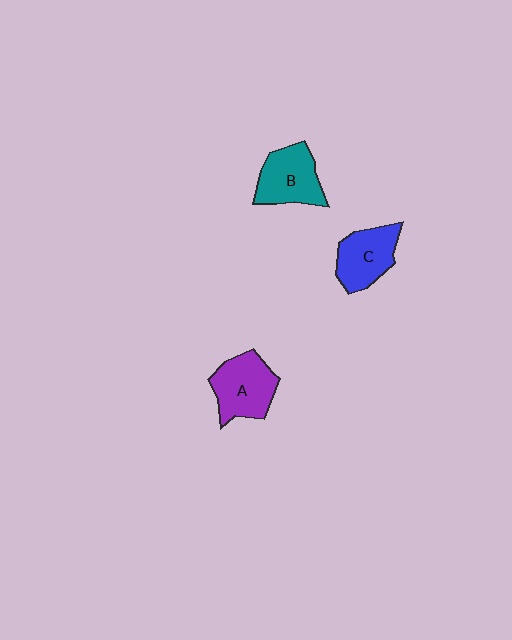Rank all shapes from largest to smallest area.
From largest to smallest: A (purple), B (teal), C (blue).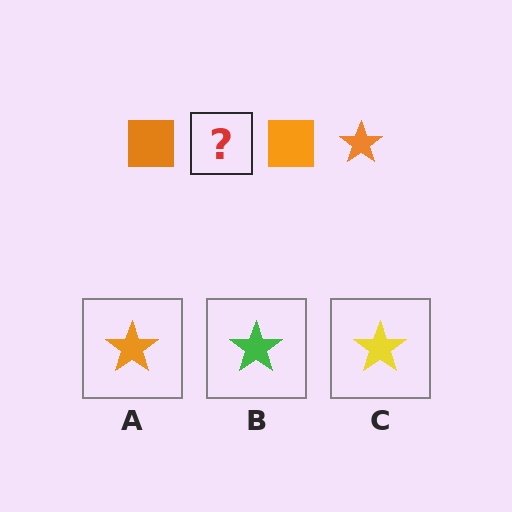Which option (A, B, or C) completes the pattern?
A.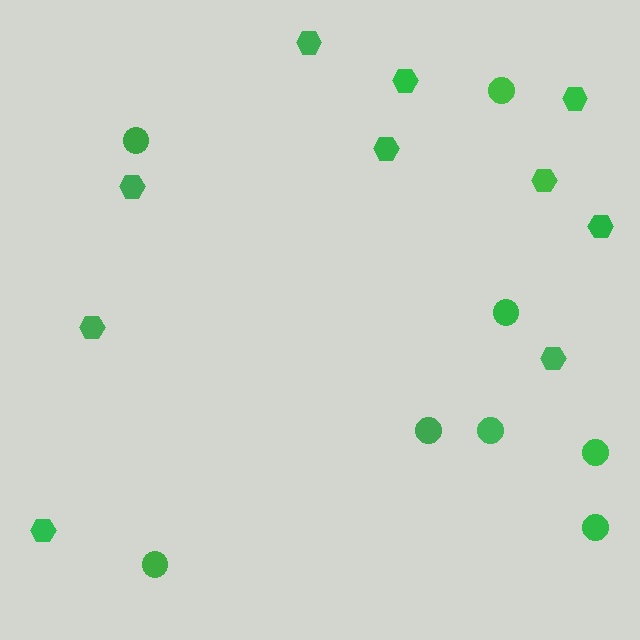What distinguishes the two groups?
There are 2 groups: one group of hexagons (10) and one group of circles (8).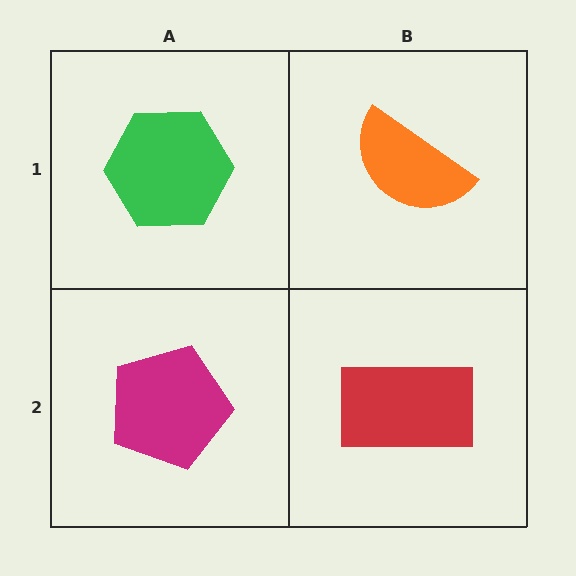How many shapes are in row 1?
2 shapes.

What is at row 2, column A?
A magenta pentagon.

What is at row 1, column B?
An orange semicircle.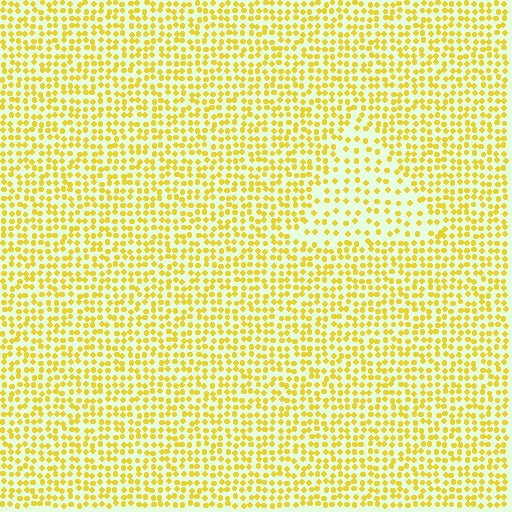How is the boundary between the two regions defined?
The boundary is defined by a change in element density (approximately 1.9x ratio). All elements are the same color, size, and shape.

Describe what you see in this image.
The image contains small yellow elements arranged at two different densities. A triangle-shaped region is visible where the elements are less densely packed than the surrounding area.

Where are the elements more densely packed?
The elements are more densely packed outside the triangle boundary.